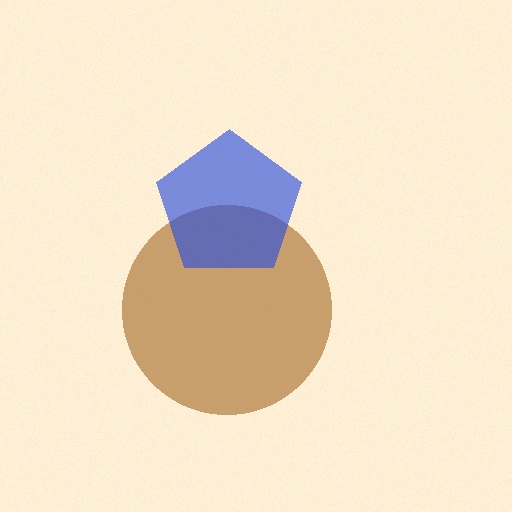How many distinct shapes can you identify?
There are 2 distinct shapes: a brown circle, a blue pentagon.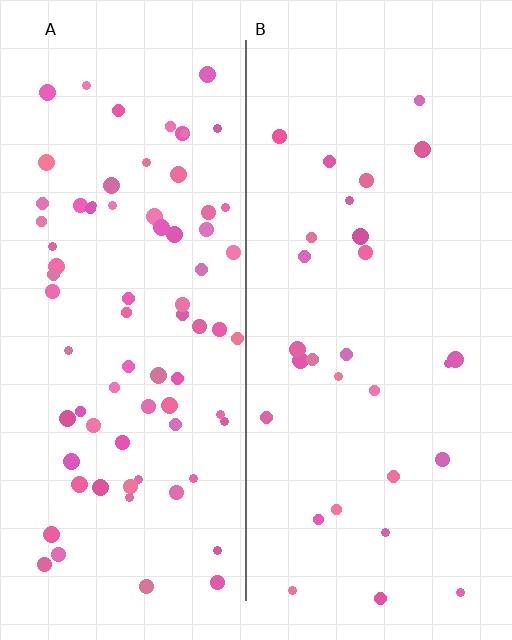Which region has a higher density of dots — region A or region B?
A (the left).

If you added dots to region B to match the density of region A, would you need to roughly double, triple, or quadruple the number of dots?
Approximately triple.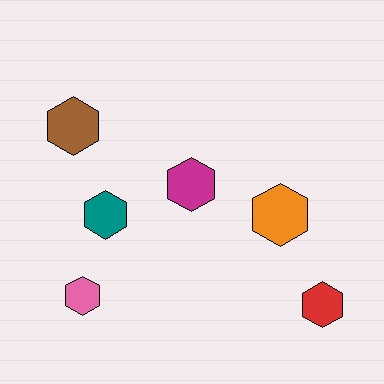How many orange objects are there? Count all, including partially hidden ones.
There is 1 orange object.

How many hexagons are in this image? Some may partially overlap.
There are 6 hexagons.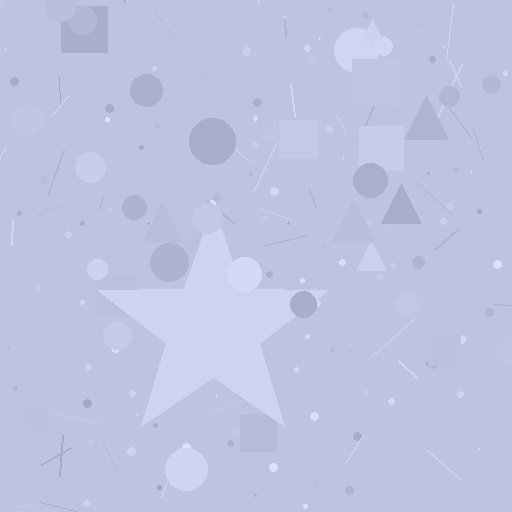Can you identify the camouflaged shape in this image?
The camouflaged shape is a star.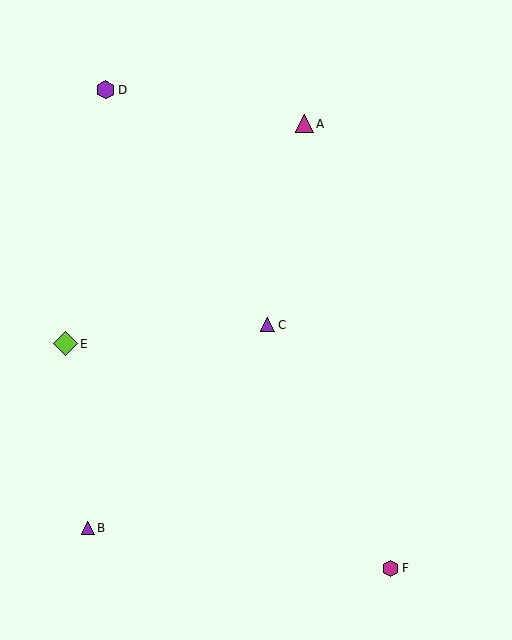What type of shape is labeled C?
Shape C is a purple triangle.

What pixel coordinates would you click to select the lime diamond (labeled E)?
Click at (65, 344) to select the lime diamond E.